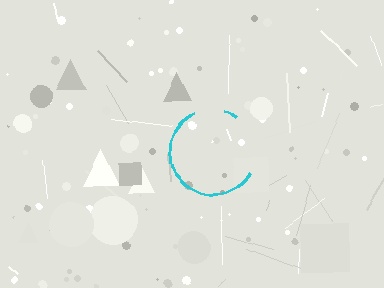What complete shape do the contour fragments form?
The contour fragments form a circle.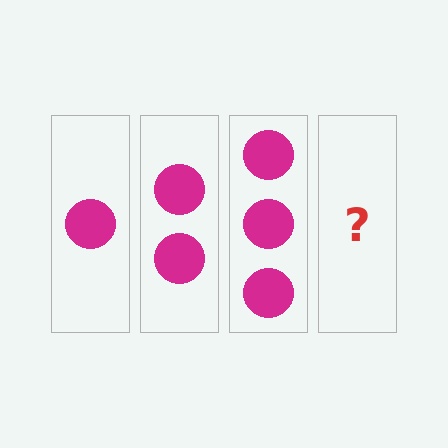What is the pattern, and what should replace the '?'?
The pattern is that each step adds one more circle. The '?' should be 4 circles.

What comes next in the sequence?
The next element should be 4 circles.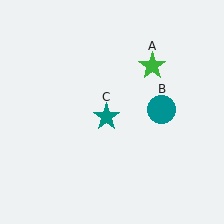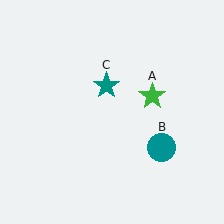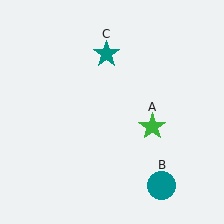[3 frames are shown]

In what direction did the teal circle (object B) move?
The teal circle (object B) moved down.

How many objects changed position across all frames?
3 objects changed position: green star (object A), teal circle (object B), teal star (object C).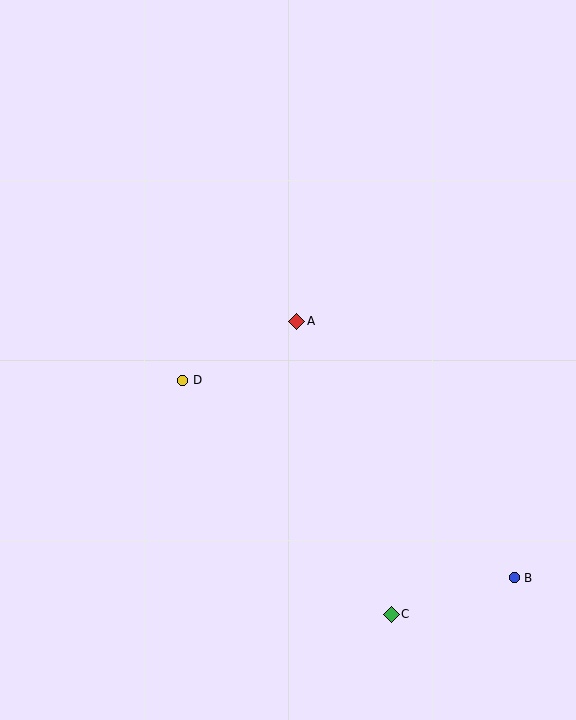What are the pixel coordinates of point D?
Point D is at (183, 380).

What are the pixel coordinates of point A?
Point A is at (297, 321).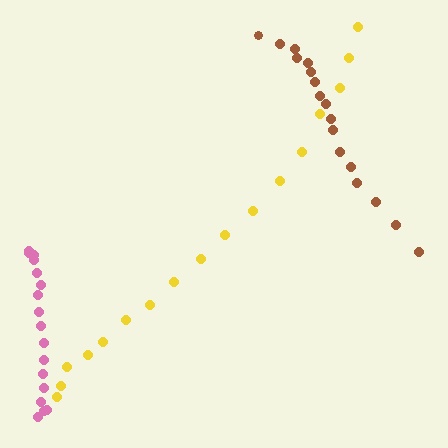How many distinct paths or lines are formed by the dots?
There are 3 distinct paths.